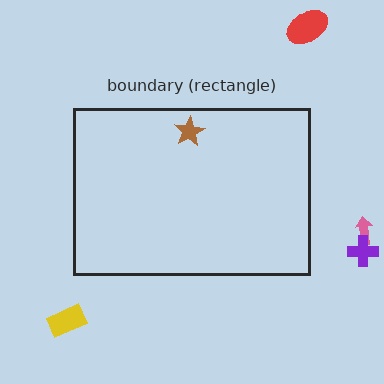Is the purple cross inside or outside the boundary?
Outside.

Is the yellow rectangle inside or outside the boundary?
Outside.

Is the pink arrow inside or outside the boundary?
Outside.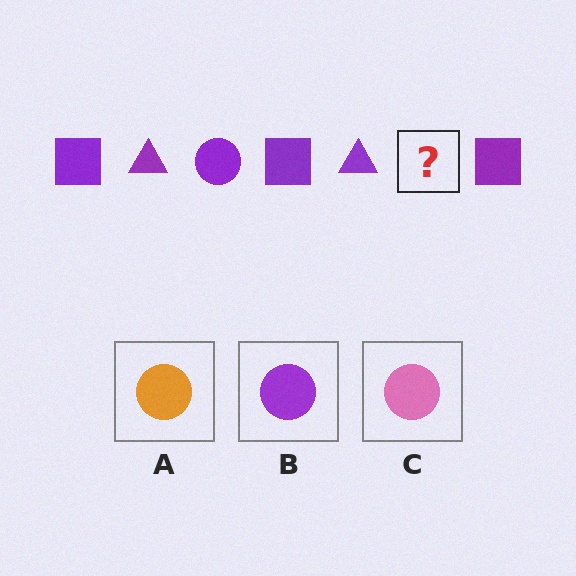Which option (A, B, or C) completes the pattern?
B.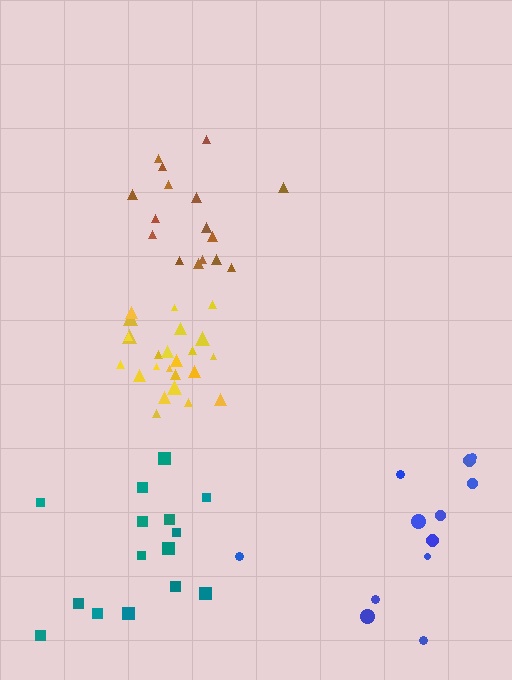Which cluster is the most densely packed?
Yellow.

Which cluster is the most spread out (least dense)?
Blue.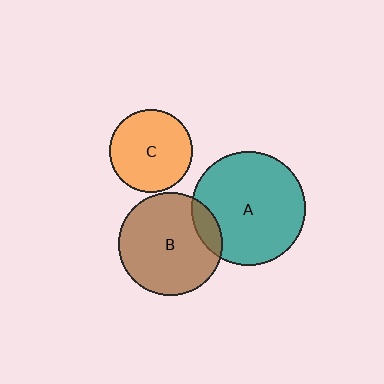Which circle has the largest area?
Circle A (teal).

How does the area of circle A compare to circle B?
Approximately 1.2 times.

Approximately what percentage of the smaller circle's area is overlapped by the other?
Approximately 15%.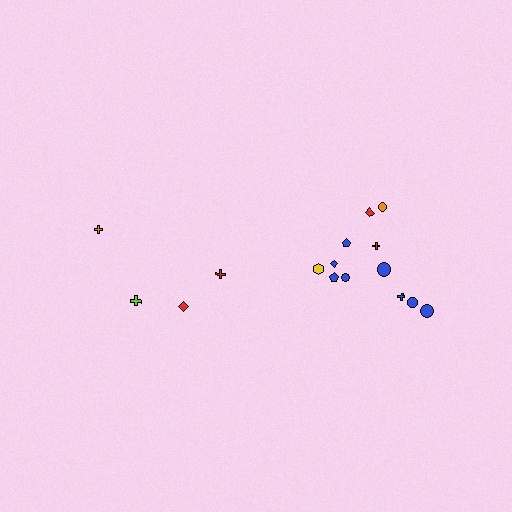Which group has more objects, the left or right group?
The right group.